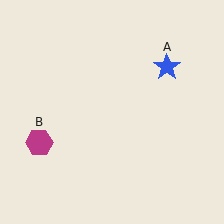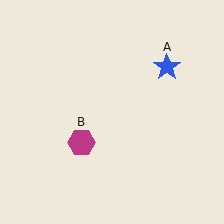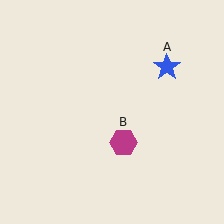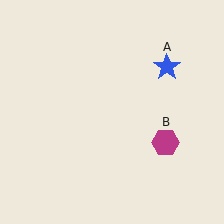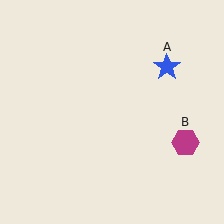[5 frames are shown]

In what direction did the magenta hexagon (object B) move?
The magenta hexagon (object B) moved right.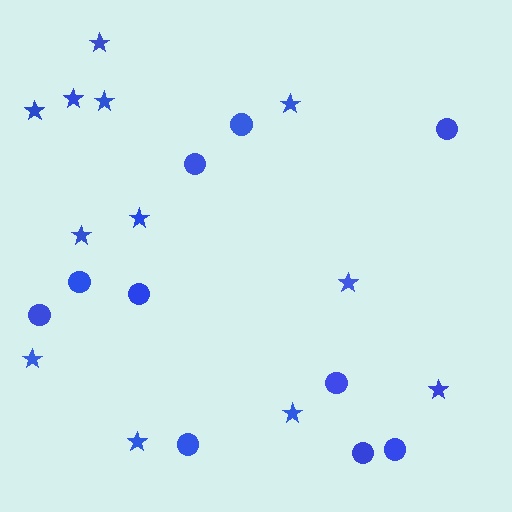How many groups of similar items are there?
There are 2 groups: one group of stars (12) and one group of circles (10).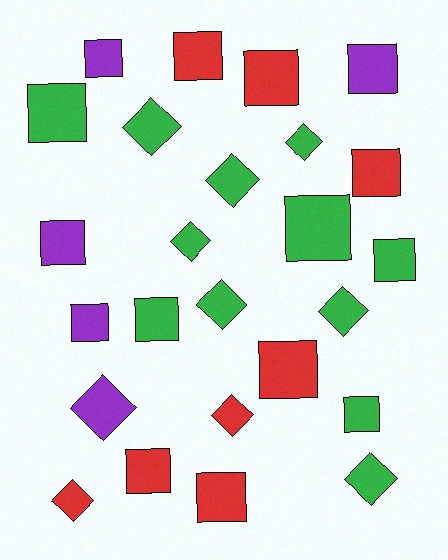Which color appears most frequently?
Green, with 12 objects.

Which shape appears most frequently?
Square, with 15 objects.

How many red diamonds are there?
There are 2 red diamonds.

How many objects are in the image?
There are 25 objects.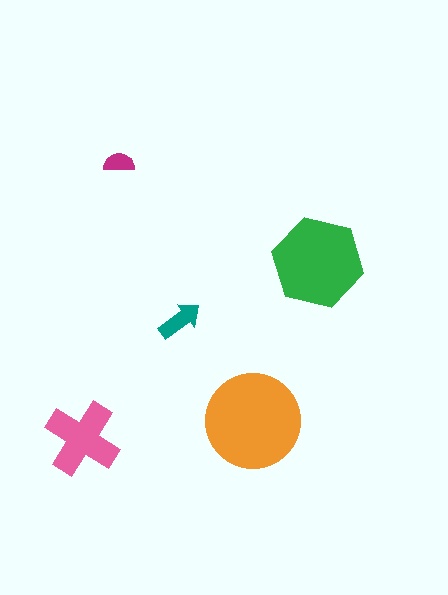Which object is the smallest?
The magenta semicircle.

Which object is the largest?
The orange circle.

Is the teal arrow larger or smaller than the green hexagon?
Smaller.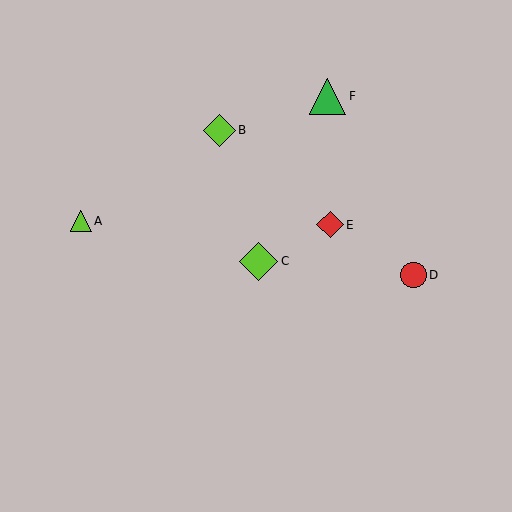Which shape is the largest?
The lime diamond (labeled C) is the largest.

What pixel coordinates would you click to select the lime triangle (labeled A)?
Click at (81, 221) to select the lime triangle A.